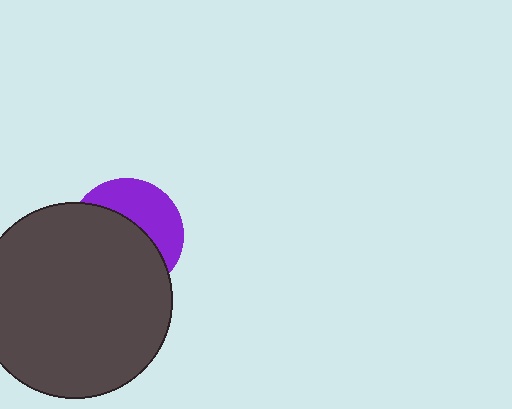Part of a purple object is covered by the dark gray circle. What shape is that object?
It is a circle.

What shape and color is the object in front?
The object in front is a dark gray circle.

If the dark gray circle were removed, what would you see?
You would see the complete purple circle.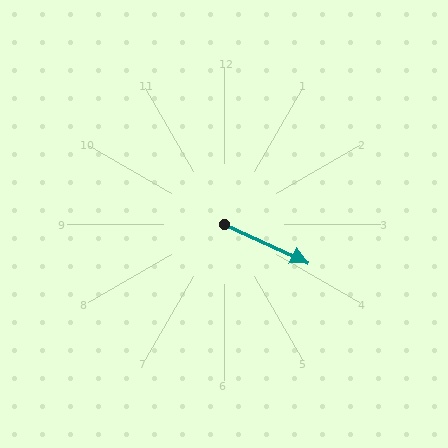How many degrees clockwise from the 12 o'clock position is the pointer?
Approximately 115 degrees.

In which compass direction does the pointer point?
Southeast.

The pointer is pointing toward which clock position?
Roughly 4 o'clock.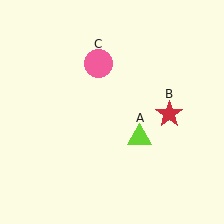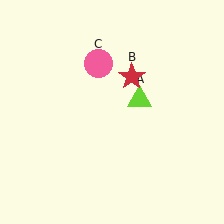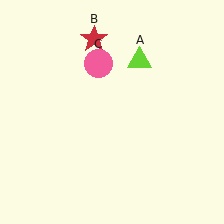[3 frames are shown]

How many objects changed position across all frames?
2 objects changed position: lime triangle (object A), red star (object B).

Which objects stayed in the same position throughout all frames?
Pink circle (object C) remained stationary.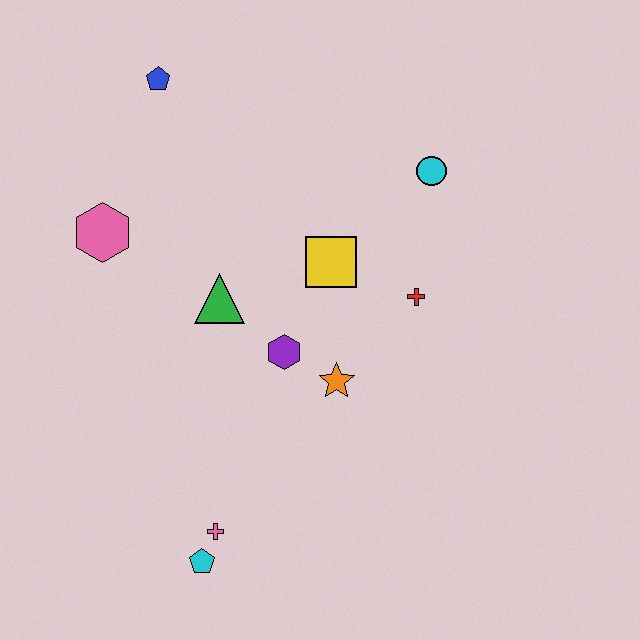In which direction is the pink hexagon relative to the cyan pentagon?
The pink hexagon is above the cyan pentagon.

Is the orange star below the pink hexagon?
Yes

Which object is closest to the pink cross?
The cyan pentagon is closest to the pink cross.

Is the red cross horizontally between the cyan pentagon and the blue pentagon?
No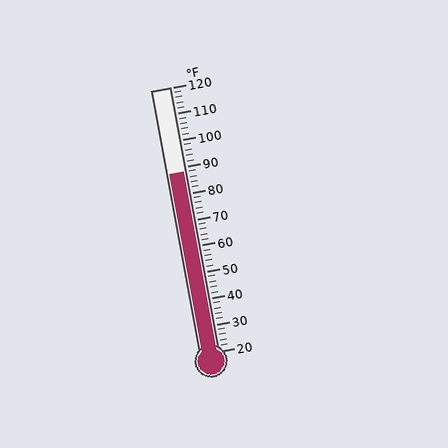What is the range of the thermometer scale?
The thermometer scale ranges from 20°F to 120°F.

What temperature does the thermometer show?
The thermometer shows approximately 88°F.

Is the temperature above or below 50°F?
The temperature is above 50°F.